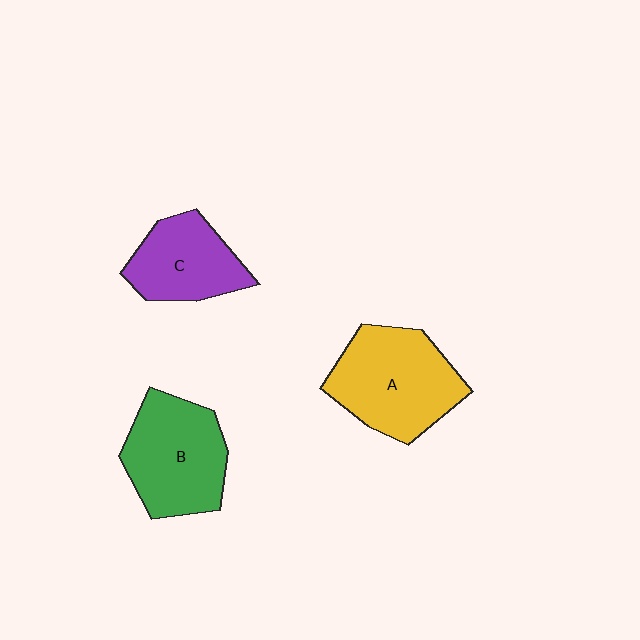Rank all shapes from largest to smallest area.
From largest to smallest: A (yellow), B (green), C (purple).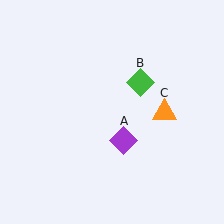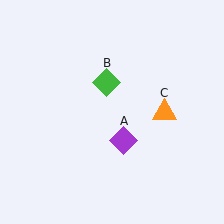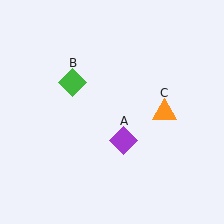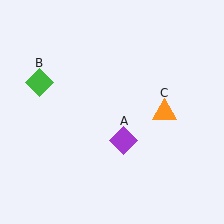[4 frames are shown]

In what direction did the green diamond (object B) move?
The green diamond (object B) moved left.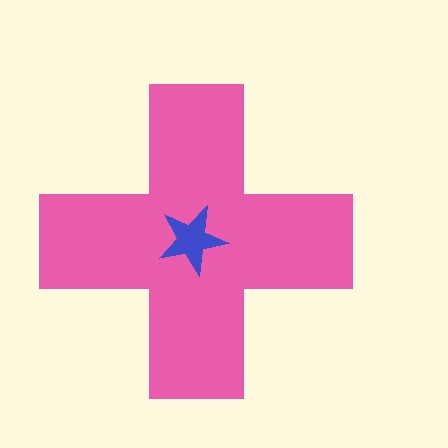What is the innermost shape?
The blue star.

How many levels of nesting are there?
2.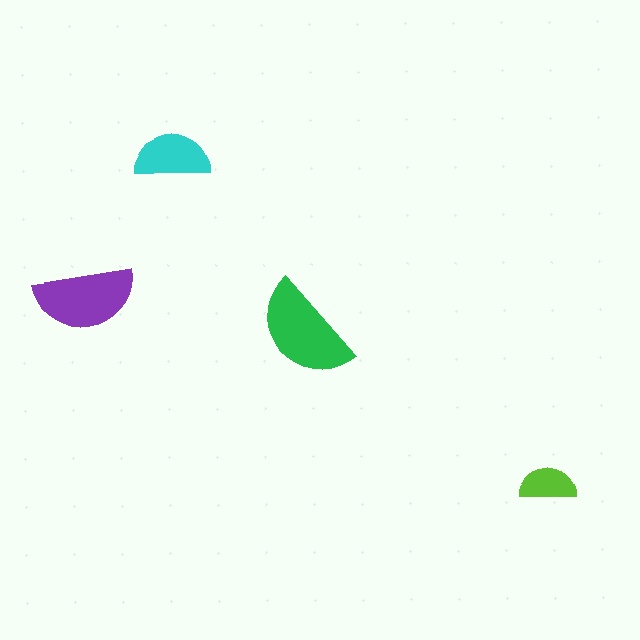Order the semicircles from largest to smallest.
the green one, the purple one, the cyan one, the lime one.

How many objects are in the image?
There are 4 objects in the image.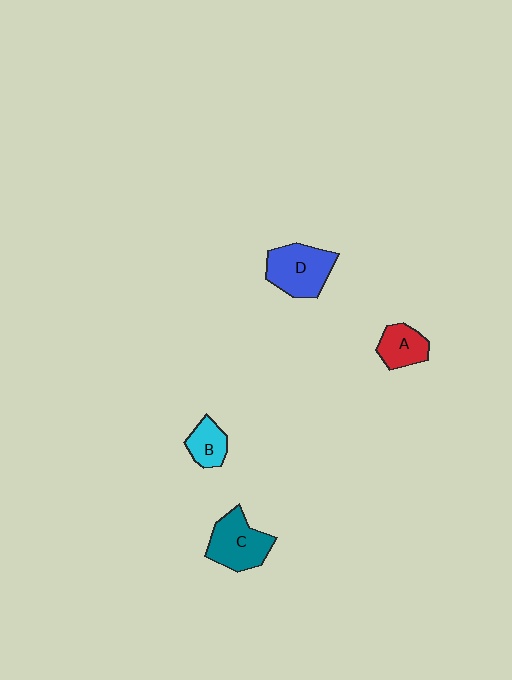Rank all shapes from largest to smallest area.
From largest to smallest: D (blue), C (teal), A (red), B (cyan).